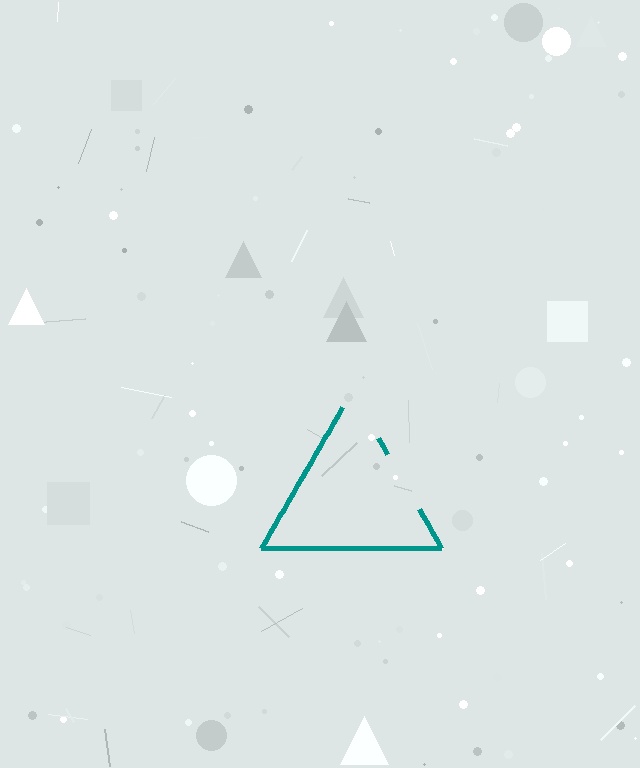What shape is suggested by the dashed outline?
The dashed outline suggests a triangle.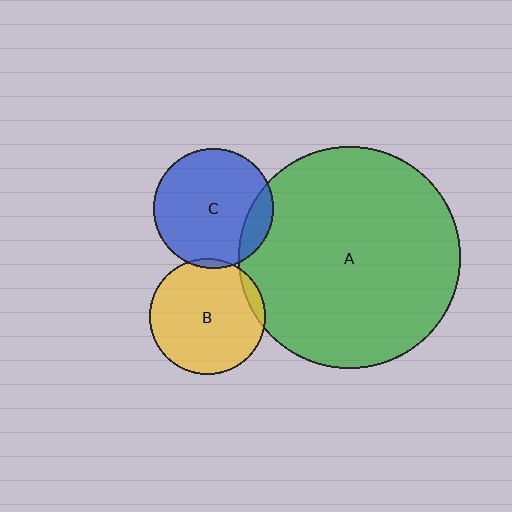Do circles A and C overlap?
Yes.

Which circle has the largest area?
Circle A (green).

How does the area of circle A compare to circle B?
Approximately 3.7 times.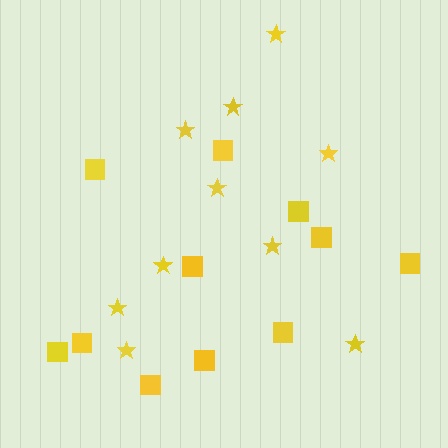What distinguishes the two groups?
There are 2 groups: one group of squares (11) and one group of stars (10).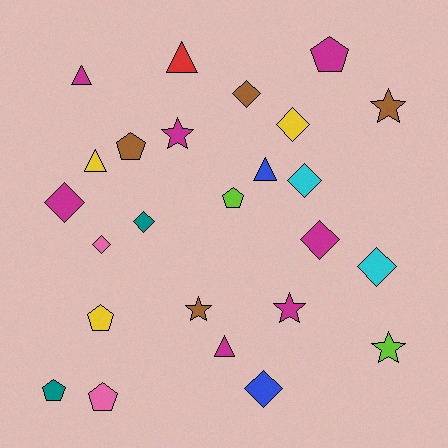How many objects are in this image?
There are 25 objects.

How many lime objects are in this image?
There are 2 lime objects.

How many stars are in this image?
There are 5 stars.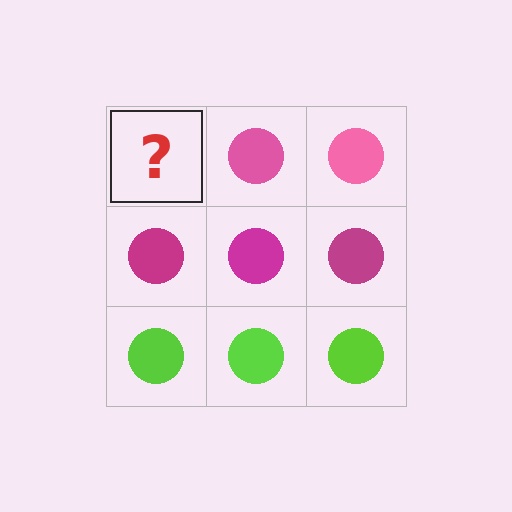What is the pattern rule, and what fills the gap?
The rule is that each row has a consistent color. The gap should be filled with a pink circle.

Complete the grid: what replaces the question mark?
The question mark should be replaced with a pink circle.